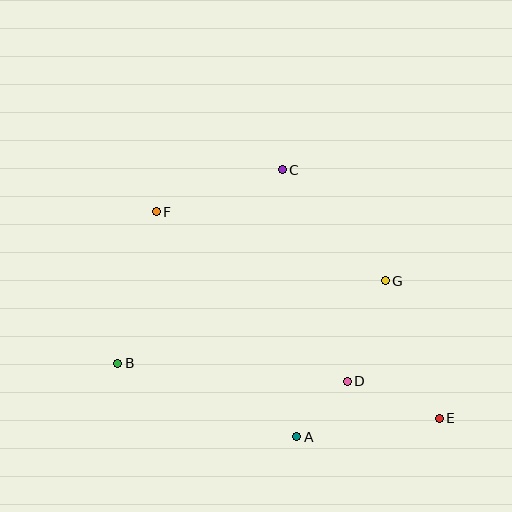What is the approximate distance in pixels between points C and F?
The distance between C and F is approximately 133 pixels.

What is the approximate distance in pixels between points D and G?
The distance between D and G is approximately 107 pixels.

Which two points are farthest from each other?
Points E and F are farthest from each other.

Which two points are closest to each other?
Points A and D are closest to each other.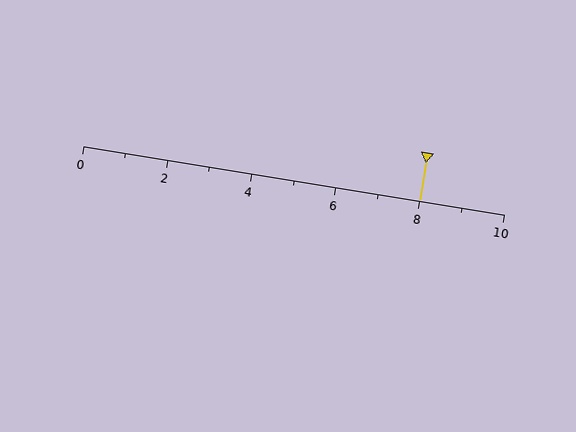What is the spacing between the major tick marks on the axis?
The major ticks are spaced 2 apart.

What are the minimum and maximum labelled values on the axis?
The axis runs from 0 to 10.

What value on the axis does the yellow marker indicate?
The marker indicates approximately 8.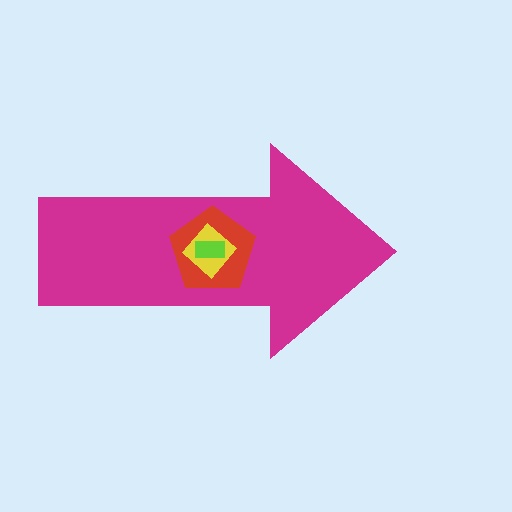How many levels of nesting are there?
4.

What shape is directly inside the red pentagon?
The yellow diamond.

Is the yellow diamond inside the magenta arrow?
Yes.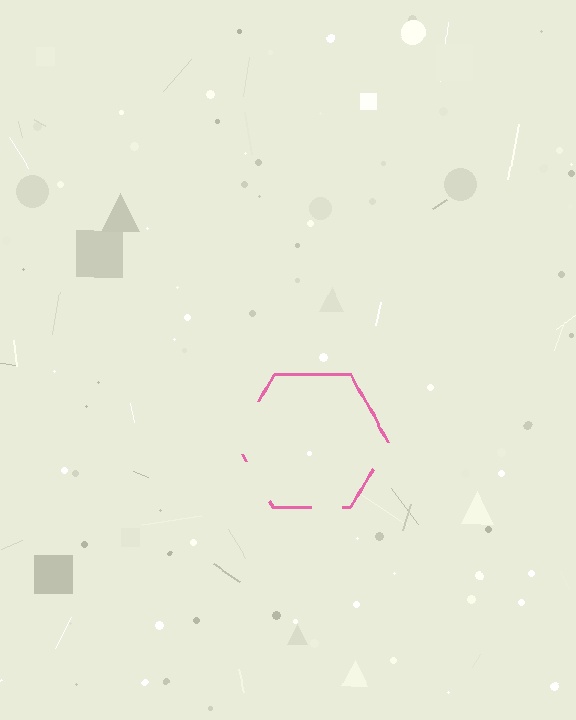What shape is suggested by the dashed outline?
The dashed outline suggests a hexagon.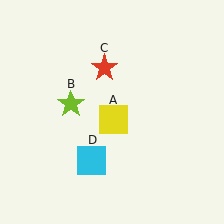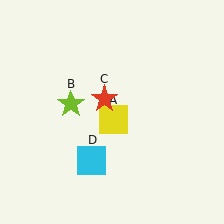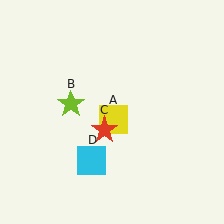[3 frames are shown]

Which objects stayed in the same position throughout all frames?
Yellow square (object A) and lime star (object B) and cyan square (object D) remained stationary.